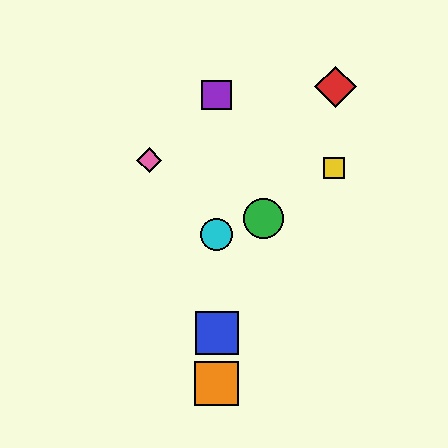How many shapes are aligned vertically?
4 shapes (the blue square, the purple square, the orange square, the cyan circle) are aligned vertically.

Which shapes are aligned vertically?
The blue square, the purple square, the orange square, the cyan circle are aligned vertically.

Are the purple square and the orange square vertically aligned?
Yes, both are at x≈217.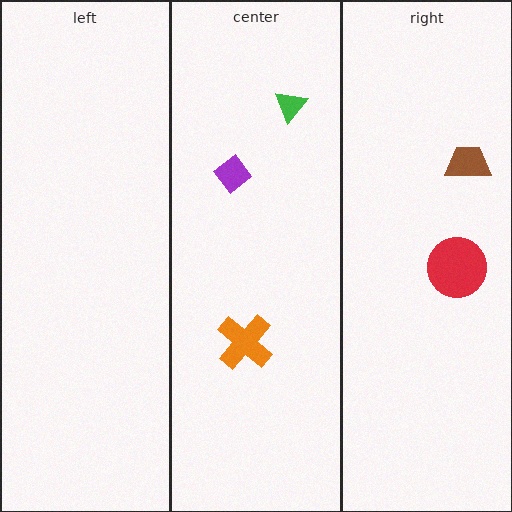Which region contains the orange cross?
The center region.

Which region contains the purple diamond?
The center region.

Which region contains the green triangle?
The center region.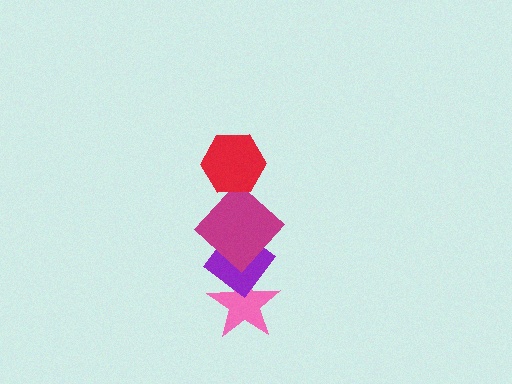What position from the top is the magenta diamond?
The magenta diamond is 2nd from the top.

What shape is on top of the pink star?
The purple diamond is on top of the pink star.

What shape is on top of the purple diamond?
The magenta diamond is on top of the purple diamond.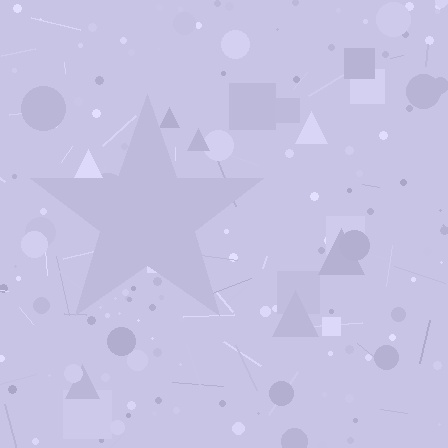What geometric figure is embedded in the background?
A star is embedded in the background.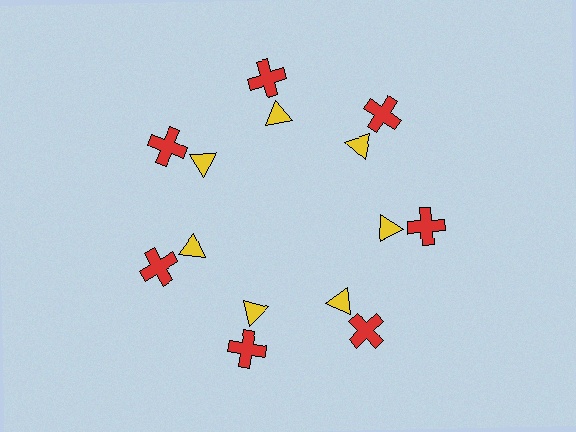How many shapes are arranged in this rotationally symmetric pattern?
There are 14 shapes, arranged in 7 groups of 2.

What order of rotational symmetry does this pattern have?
This pattern has 7-fold rotational symmetry.